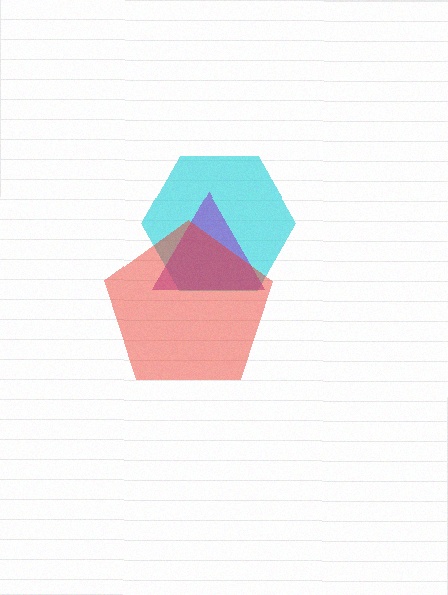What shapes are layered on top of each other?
The layered shapes are: a cyan hexagon, a purple triangle, a red pentagon.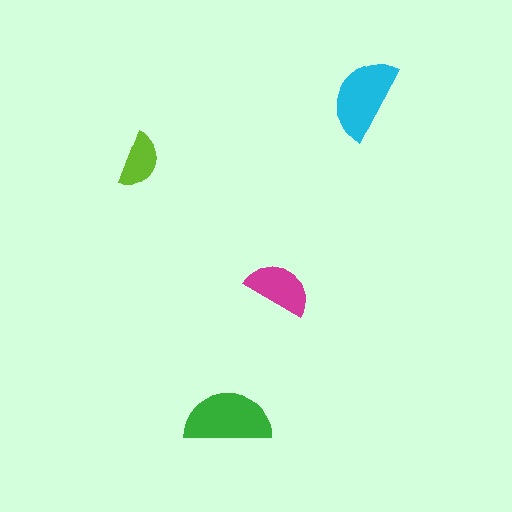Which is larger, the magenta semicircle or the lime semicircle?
The magenta one.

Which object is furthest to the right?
The cyan semicircle is rightmost.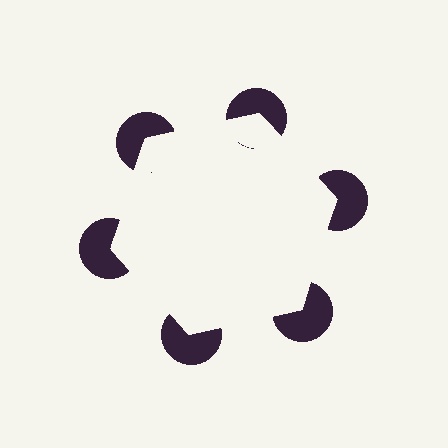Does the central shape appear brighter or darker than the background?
It typically appears slightly brighter than the background, even though no actual brightness change is drawn.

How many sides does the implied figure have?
6 sides.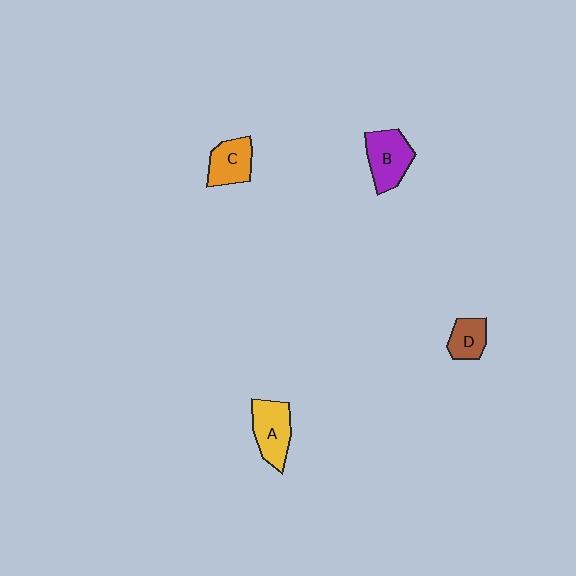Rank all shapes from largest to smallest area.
From largest to smallest: B (purple), A (yellow), C (orange), D (brown).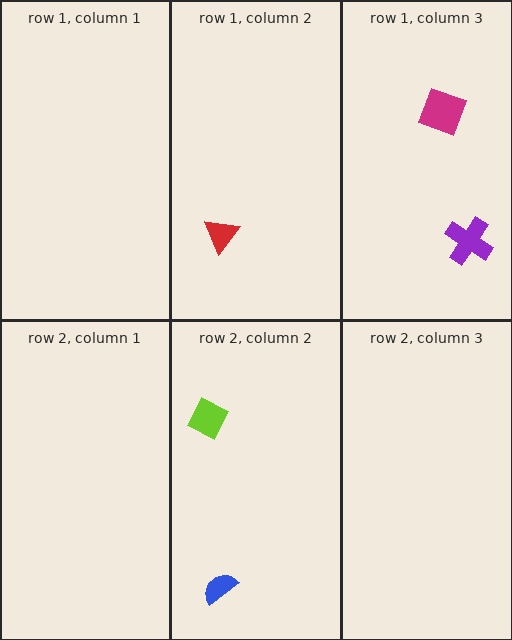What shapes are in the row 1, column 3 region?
The magenta square, the purple cross.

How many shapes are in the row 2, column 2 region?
2.